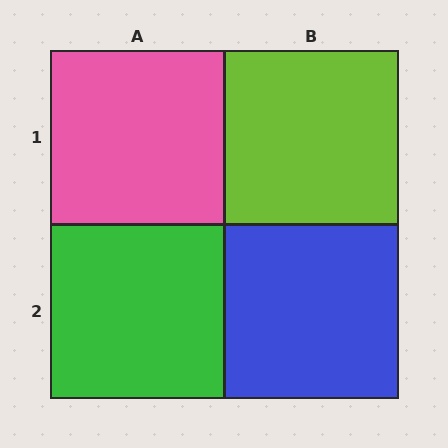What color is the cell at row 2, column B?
Blue.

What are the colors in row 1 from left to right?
Pink, lime.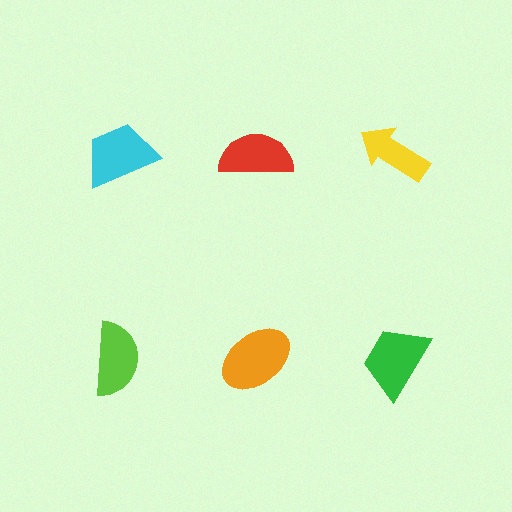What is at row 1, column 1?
A cyan trapezoid.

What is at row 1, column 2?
A red semicircle.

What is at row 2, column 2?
An orange ellipse.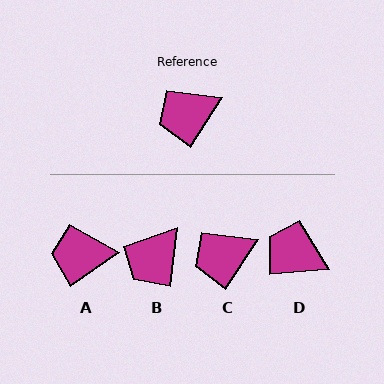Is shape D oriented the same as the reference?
No, it is off by about 52 degrees.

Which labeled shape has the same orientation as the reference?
C.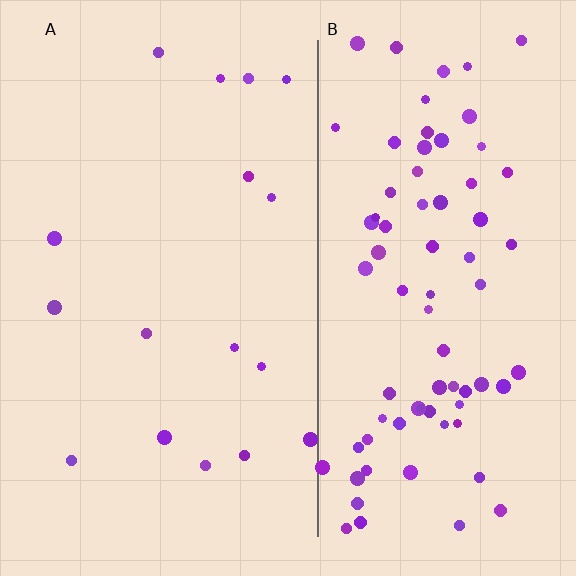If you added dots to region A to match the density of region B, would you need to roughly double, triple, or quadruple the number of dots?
Approximately quadruple.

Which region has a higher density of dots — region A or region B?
B (the right).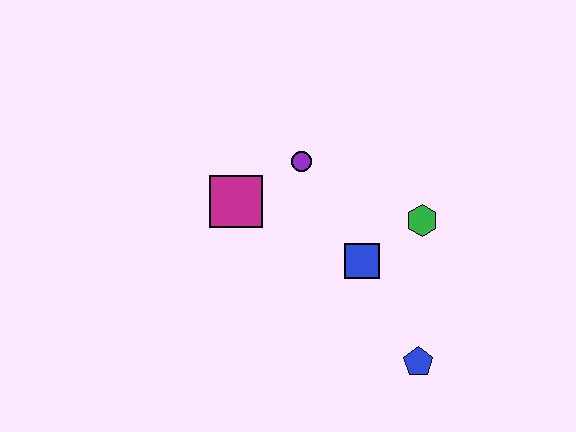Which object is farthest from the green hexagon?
The magenta square is farthest from the green hexagon.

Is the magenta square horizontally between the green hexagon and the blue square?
No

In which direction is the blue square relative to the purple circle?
The blue square is below the purple circle.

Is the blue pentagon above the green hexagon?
No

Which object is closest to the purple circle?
The magenta square is closest to the purple circle.